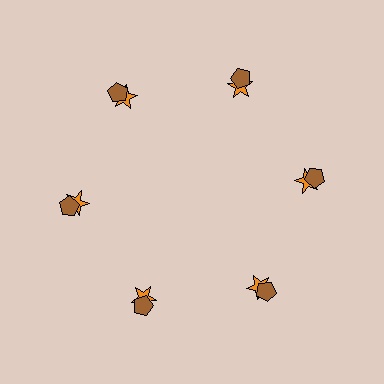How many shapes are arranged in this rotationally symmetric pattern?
There are 12 shapes, arranged in 6 groups of 2.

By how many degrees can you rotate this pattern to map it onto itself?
The pattern maps onto itself every 60 degrees of rotation.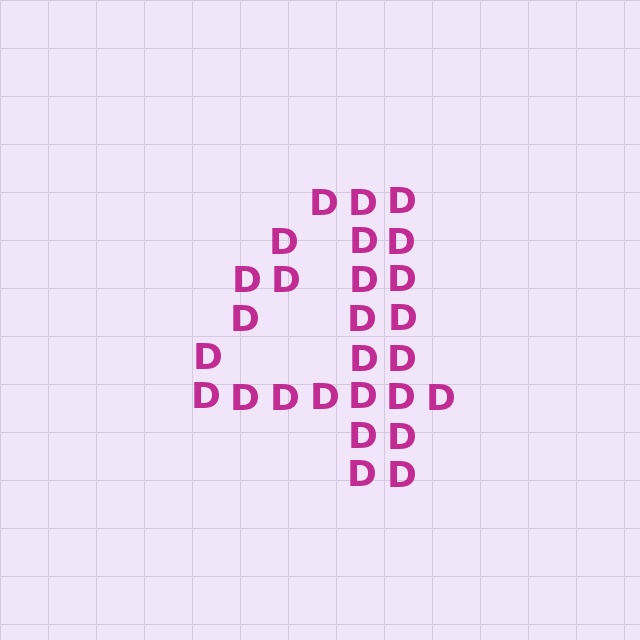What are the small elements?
The small elements are letter D's.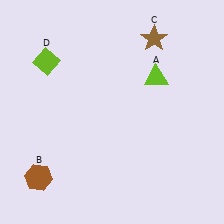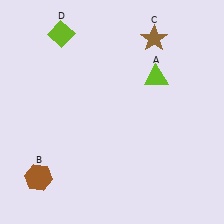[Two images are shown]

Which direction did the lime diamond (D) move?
The lime diamond (D) moved up.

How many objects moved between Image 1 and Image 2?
1 object moved between the two images.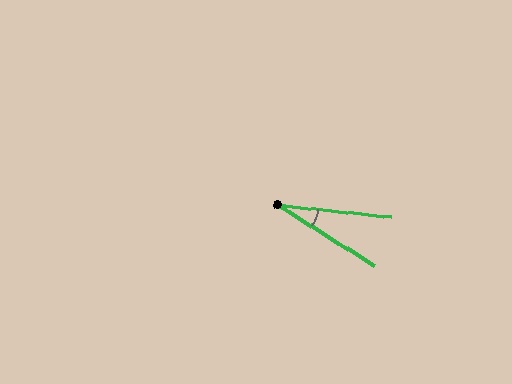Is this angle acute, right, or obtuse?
It is acute.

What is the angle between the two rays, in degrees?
Approximately 26 degrees.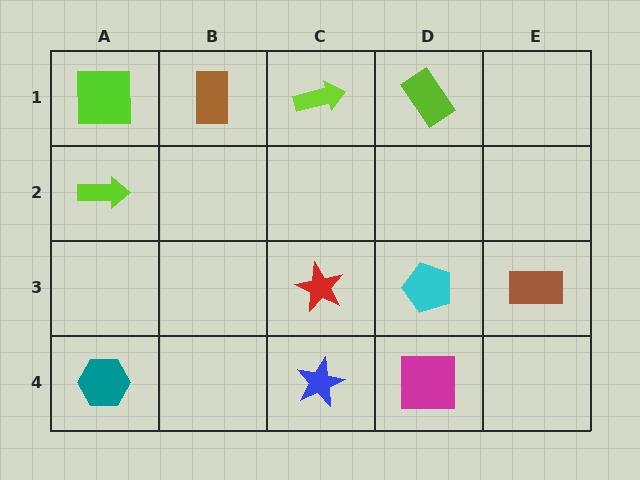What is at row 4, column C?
A blue star.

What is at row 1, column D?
A lime rectangle.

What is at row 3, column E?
A brown rectangle.